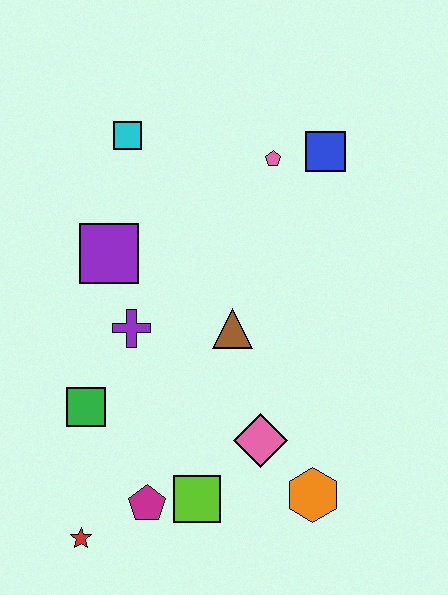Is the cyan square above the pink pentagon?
Yes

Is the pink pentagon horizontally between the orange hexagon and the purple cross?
Yes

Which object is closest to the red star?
The magenta pentagon is closest to the red star.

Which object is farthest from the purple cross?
The blue square is farthest from the purple cross.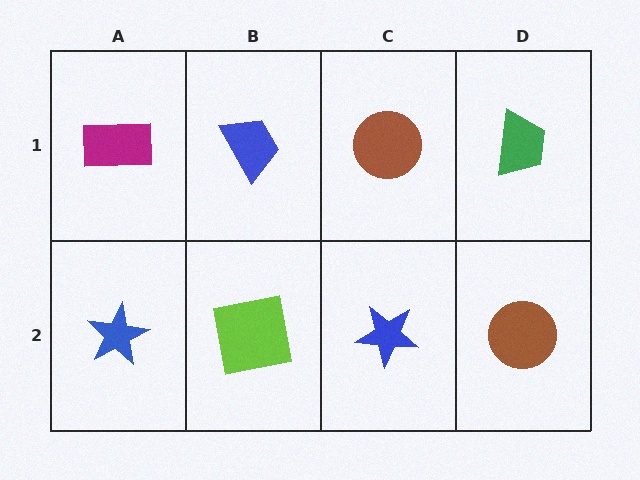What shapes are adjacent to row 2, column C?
A brown circle (row 1, column C), a lime square (row 2, column B), a brown circle (row 2, column D).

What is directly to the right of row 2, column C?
A brown circle.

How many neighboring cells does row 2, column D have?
2.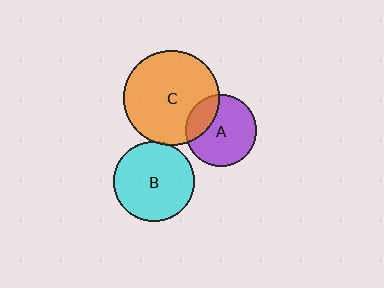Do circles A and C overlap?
Yes.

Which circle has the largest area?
Circle C (orange).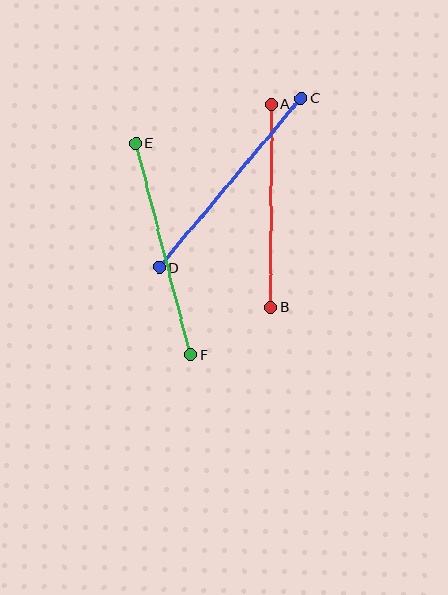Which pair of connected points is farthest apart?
Points C and D are farthest apart.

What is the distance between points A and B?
The distance is approximately 203 pixels.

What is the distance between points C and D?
The distance is approximately 221 pixels.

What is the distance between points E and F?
The distance is approximately 218 pixels.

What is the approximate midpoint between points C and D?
The midpoint is at approximately (230, 183) pixels.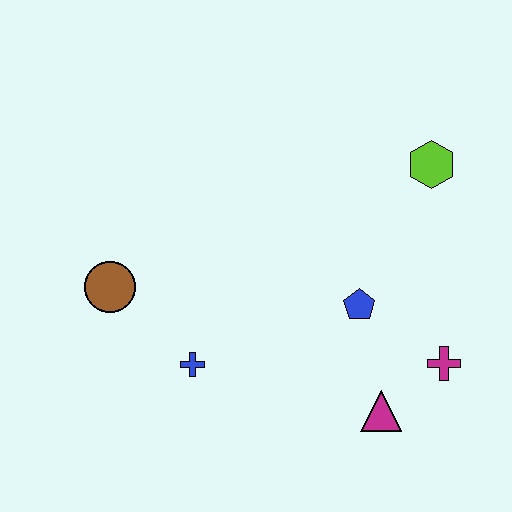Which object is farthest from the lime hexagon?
The brown circle is farthest from the lime hexagon.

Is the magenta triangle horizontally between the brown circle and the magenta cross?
Yes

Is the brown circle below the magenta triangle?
No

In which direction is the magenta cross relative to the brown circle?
The magenta cross is to the right of the brown circle.